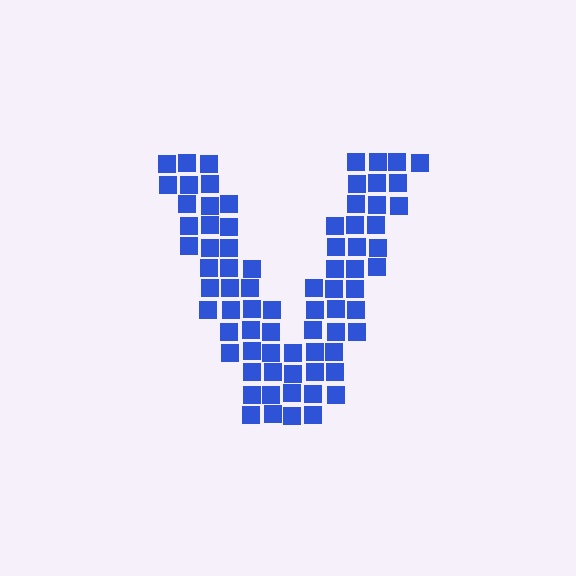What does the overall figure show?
The overall figure shows the letter V.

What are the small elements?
The small elements are squares.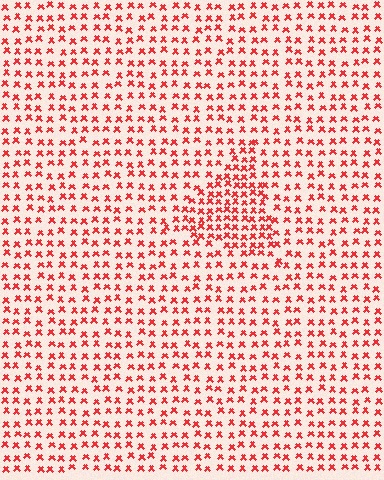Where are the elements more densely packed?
The elements are more densely packed inside the triangle boundary.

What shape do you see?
I see a triangle.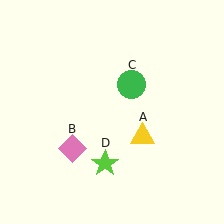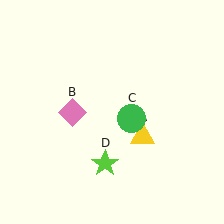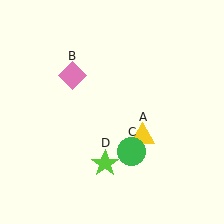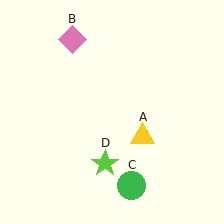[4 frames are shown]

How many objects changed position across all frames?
2 objects changed position: pink diamond (object B), green circle (object C).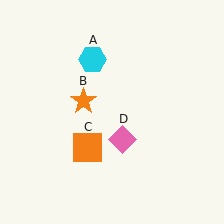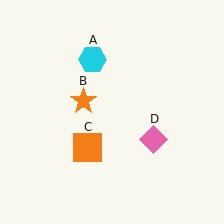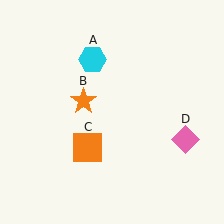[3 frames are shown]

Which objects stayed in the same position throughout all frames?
Cyan hexagon (object A) and orange star (object B) and orange square (object C) remained stationary.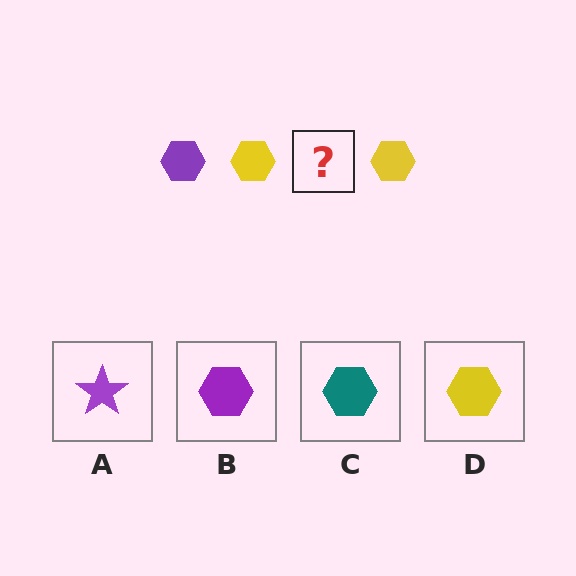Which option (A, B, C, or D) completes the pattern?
B.